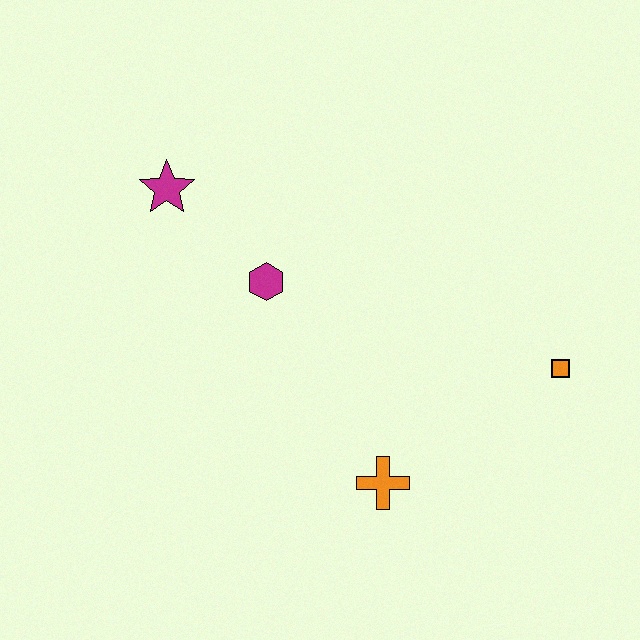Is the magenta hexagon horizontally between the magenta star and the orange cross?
Yes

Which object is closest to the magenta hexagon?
The magenta star is closest to the magenta hexagon.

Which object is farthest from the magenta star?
The orange square is farthest from the magenta star.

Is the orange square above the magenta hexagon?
No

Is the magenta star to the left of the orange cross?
Yes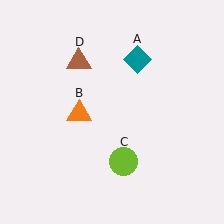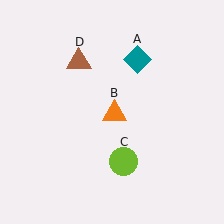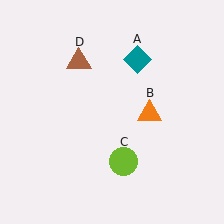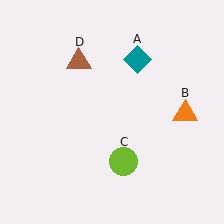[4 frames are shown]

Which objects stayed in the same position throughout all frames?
Teal diamond (object A) and lime circle (object C) and brown triangle (object D) remained stationary.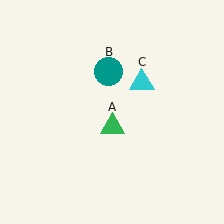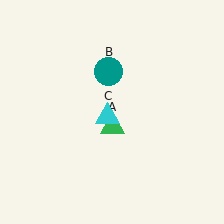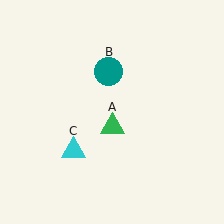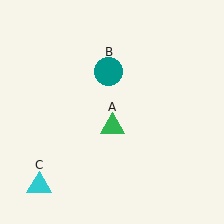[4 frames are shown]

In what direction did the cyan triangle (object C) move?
The cyan triangle (object C) moved down and to the left.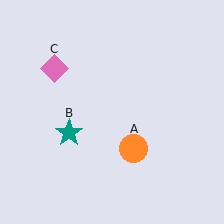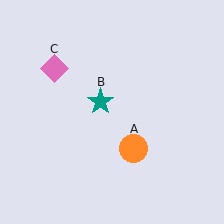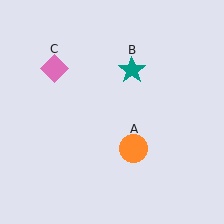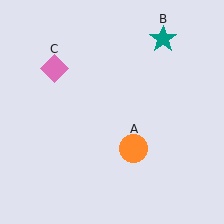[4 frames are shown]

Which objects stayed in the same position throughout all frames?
Orange circle (object A) and pink diamond (object C) remained stationary.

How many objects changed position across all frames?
1 object changed position: teal star (object B).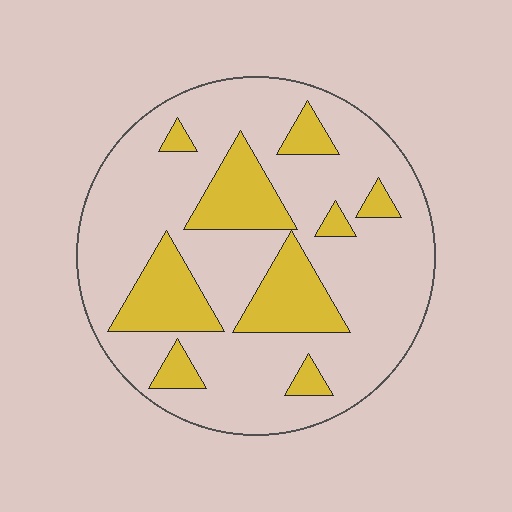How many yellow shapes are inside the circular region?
9.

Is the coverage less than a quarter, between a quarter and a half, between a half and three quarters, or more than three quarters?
Less than a quarter.